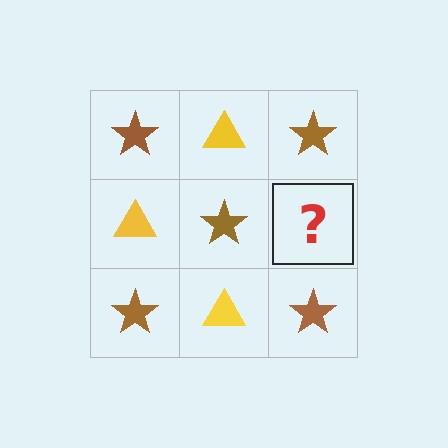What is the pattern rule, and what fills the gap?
The rule is that it alternates brown star and yellow triangle in a checkerboard pattern. The gap should be filled with a yellow triangle.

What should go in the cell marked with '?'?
The missing cell should contain a yellow triangle.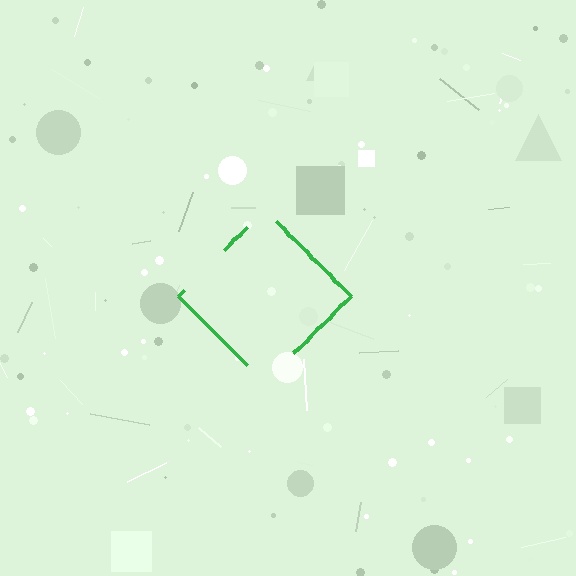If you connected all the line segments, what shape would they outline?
They would outline a diamond.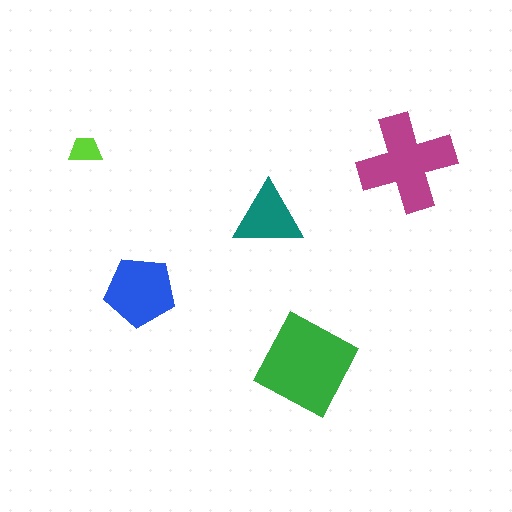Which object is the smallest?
The lime trapezoid.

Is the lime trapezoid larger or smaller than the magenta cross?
Smaller.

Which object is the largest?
The green square.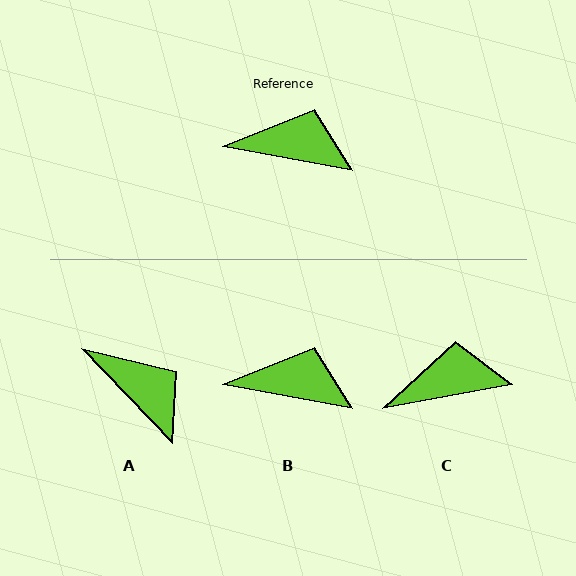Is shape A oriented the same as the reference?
No, it is off by about 36 degrees.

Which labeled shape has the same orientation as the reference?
B.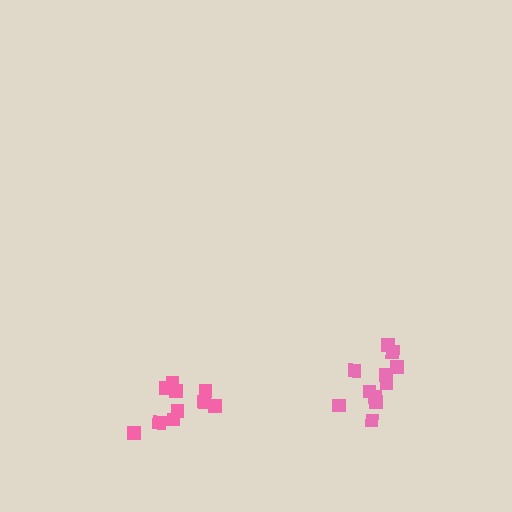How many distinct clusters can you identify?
There are 2 distinct clusters.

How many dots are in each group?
Group 1: 11 dots, Group 2: 11 dots (22 total).